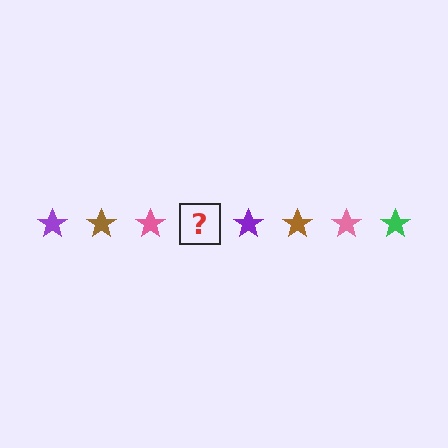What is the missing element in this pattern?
The missing element is a green star.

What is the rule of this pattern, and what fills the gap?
The rule is that the pattern cycles through purple, brown, pink, green stars. The gap should be filled with a green star.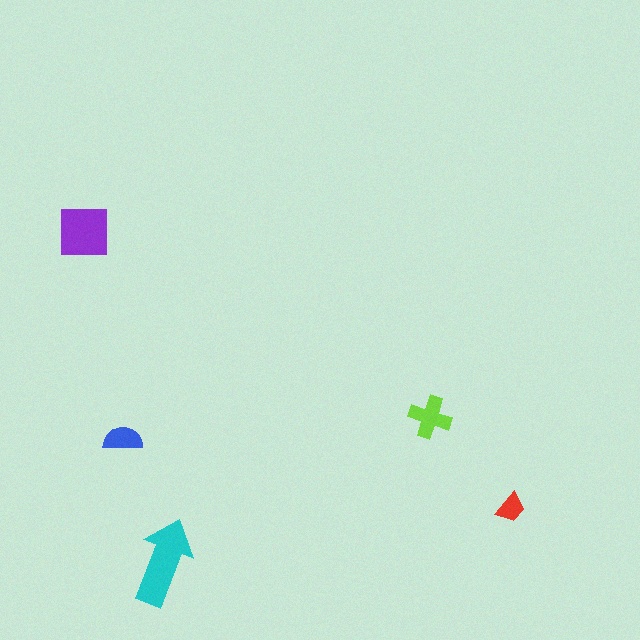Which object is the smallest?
The red trapezoid.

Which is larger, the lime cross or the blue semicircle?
The lime cross.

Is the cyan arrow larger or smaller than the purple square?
Larger.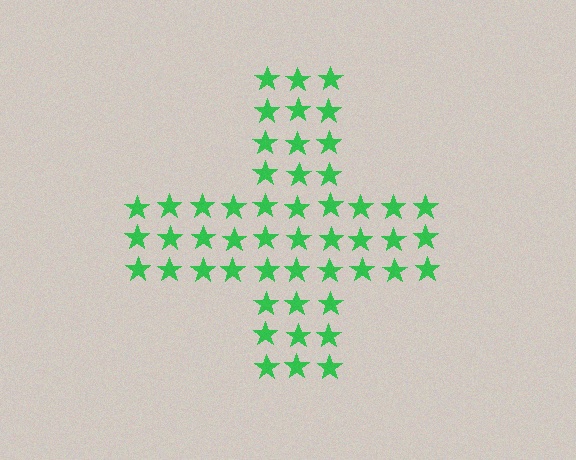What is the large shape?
The large shape is a cross.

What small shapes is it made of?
It is made of small stars.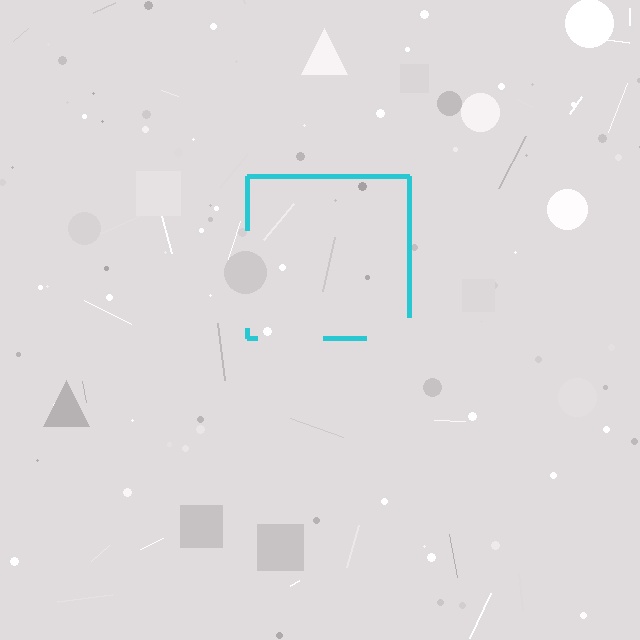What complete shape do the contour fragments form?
The contour fragments form a square.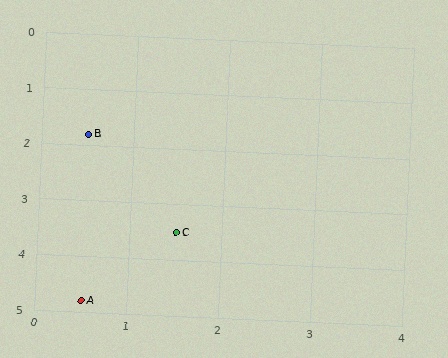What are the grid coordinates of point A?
Point A is at approximately (0.5, 4.8).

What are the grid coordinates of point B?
Point B is at approximately (0.5, 1.8).